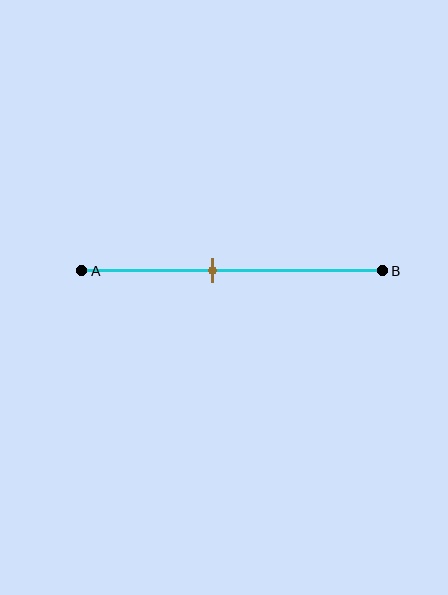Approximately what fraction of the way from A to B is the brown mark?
The brown mark is approximately 45% of the way from A to B.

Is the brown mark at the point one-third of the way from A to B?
No, the mark is at about 45% from A, not at the 33% one-third point.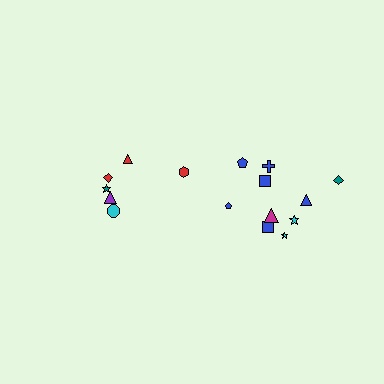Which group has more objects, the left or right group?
The right group.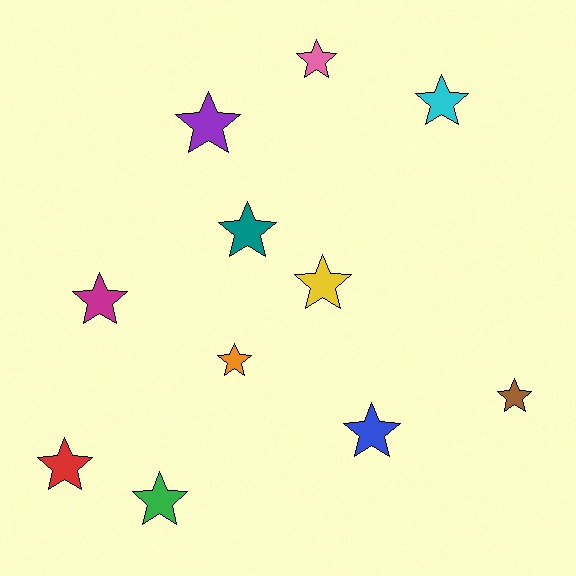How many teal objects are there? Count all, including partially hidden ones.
There is 1 teal object.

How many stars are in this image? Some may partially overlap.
There are 11 stars.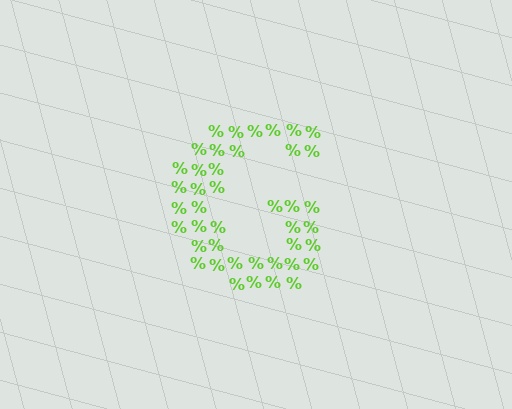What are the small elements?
The small elements are percent signs.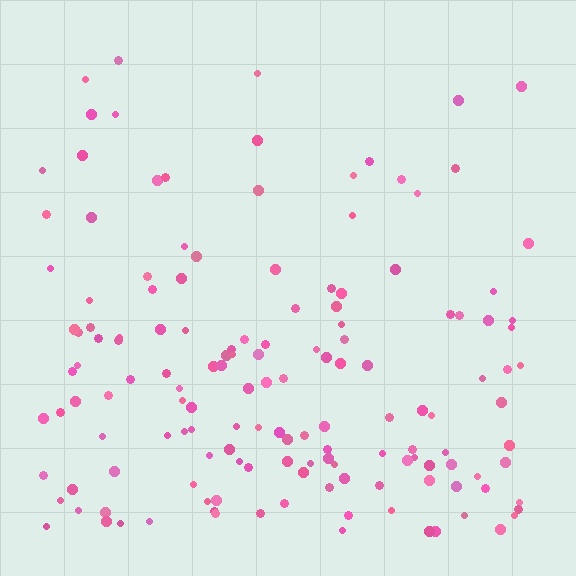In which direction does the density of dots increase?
From top to bottom, with the bottom side densest.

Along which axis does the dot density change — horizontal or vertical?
Vertical.